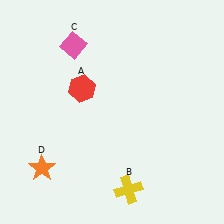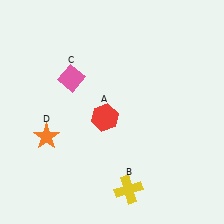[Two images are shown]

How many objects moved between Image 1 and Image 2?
3 objects moved between the two images.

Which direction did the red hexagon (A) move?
The red hexagon (A) moved down.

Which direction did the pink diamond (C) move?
The pink diamond (C) moved down.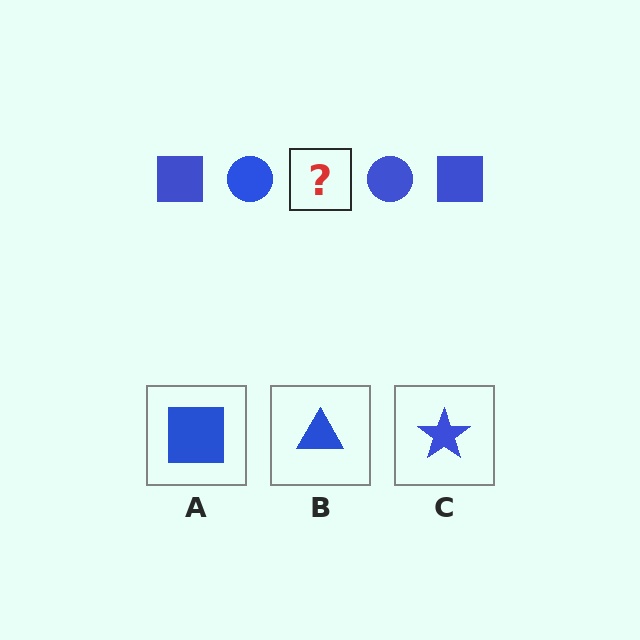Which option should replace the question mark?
Option A.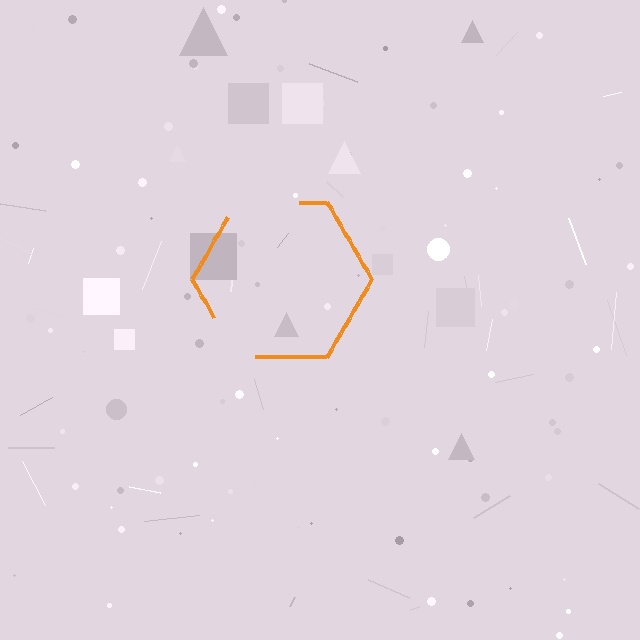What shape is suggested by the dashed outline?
The dashed outline suggests a hexagon.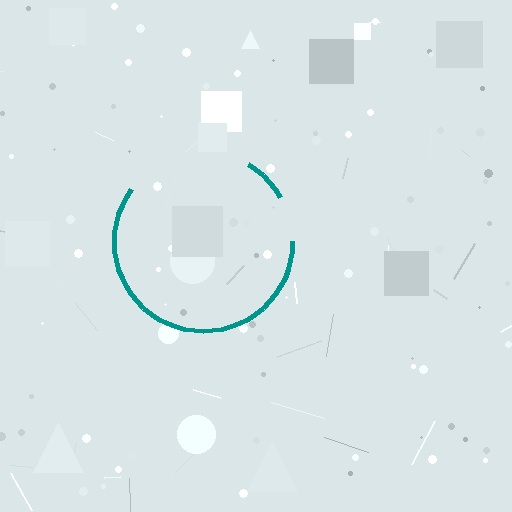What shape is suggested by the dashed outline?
The dashed outline suggests a circle.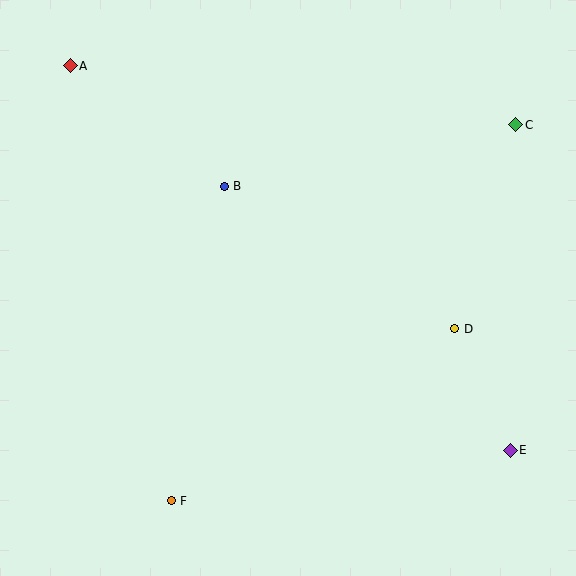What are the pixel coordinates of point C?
Point C is at (516, 125).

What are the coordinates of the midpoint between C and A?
The midpoint between C and A is at (293, 95).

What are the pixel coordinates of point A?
Point A is at (70, 66).